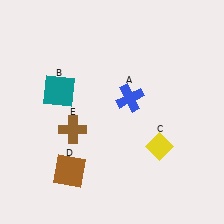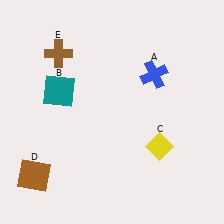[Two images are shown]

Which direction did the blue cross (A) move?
The blue cross (A) moved right.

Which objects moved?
The objects that moved are: the blue cross (A), the brown square (D), the brown cross (E).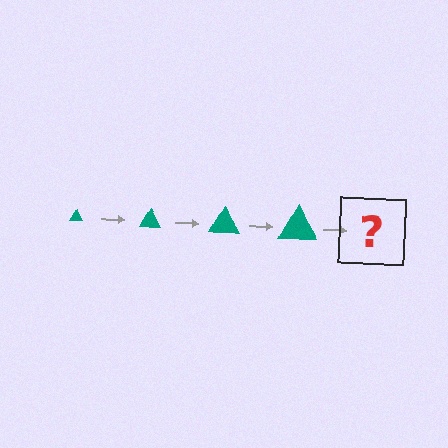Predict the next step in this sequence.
The next step is a teal triangle, larger than the previous one.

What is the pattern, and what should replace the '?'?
The pattern is that the triangle gets progressively larger each step. The '?' should be a teal triangle, larger than the previous one.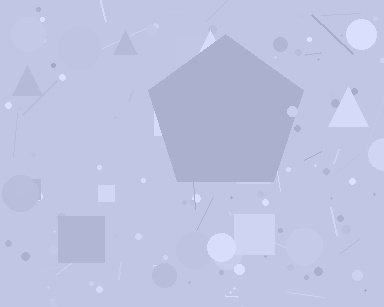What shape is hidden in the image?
A pentagon is hidden in the image.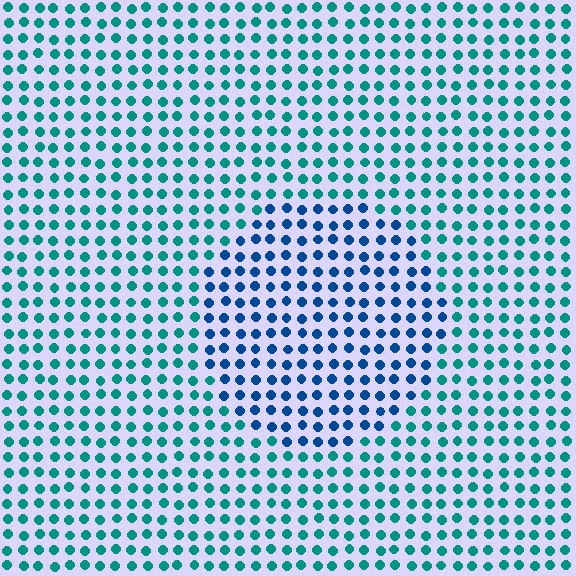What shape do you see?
I see a circle.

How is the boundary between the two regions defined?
The boundary is defined purely by a slight shift in hue (about 38 degrees). Spacing, size, and orientation are identical on both sides.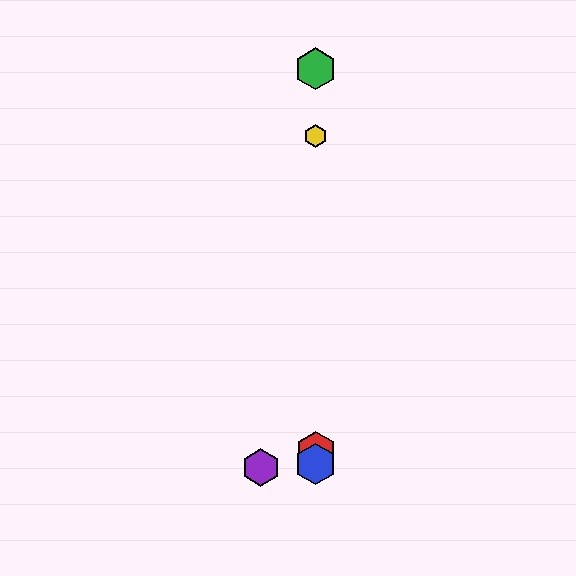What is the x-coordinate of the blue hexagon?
The blue hexagon is at x≈316.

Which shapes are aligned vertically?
The red hexagon, the blue hexagon, the green hexagon, the yellow hexagon are aligned vertically.